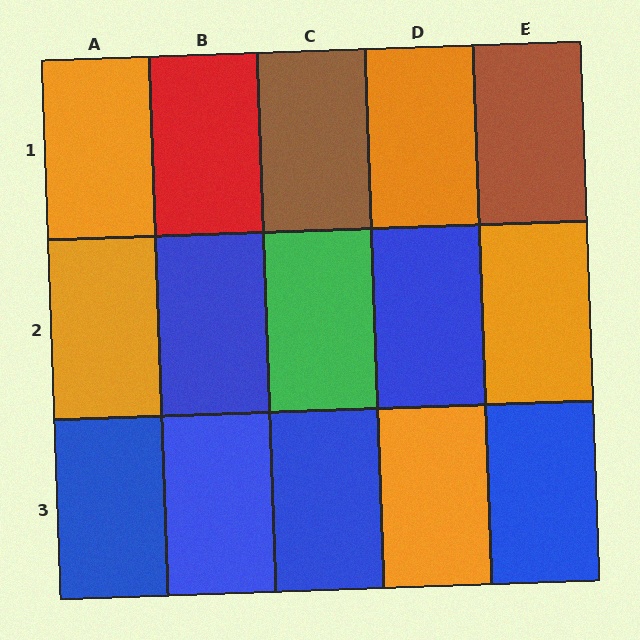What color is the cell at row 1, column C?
Brown.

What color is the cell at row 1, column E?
Brown.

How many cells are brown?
2 cells are brown.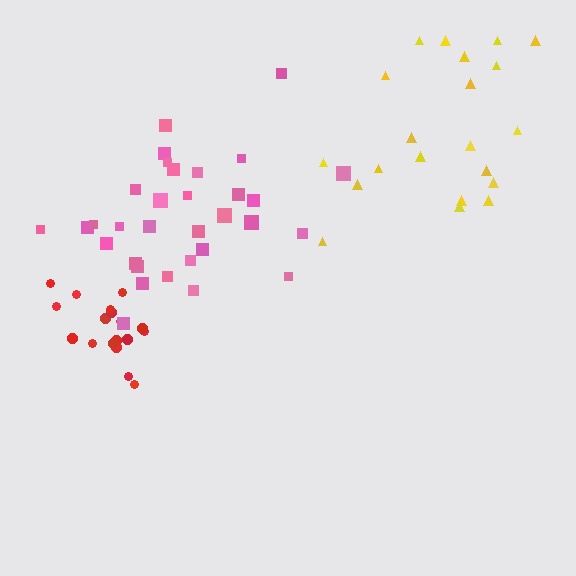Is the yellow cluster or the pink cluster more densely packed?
Pink.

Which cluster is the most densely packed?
Red.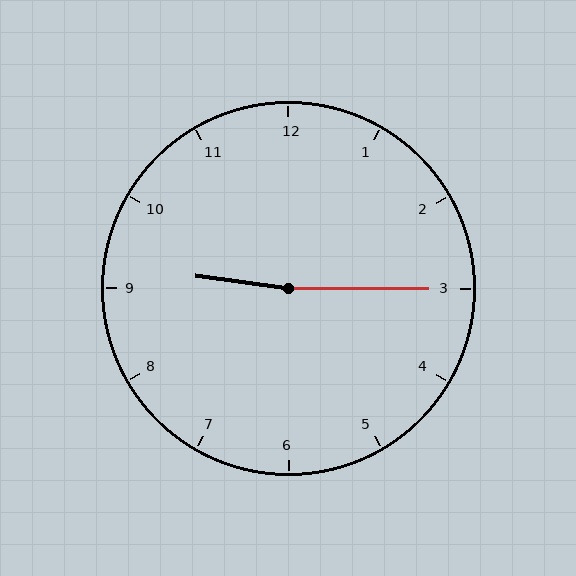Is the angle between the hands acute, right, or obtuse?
It is obtuse.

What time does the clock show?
9:15.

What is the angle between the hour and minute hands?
Approximately 172 degrees.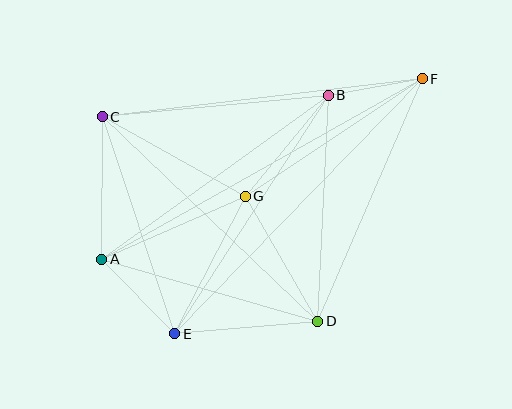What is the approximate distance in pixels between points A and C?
The distance between A and C is approximately 142 pixels.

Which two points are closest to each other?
Points B and F are closest to each other.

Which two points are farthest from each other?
Points A and F are farthest from each other.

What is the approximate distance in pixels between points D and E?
The distance between D and E is approximately 143 pixels.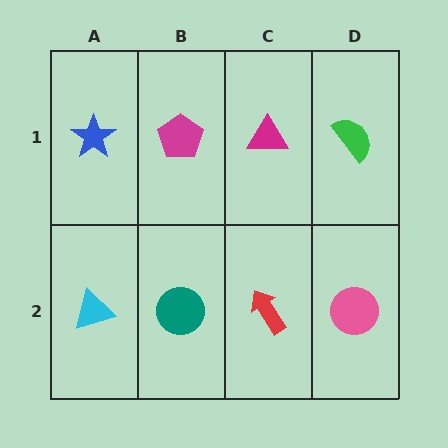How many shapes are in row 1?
4 shapes.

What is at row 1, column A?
A blue star.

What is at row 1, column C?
A magenta triangle.